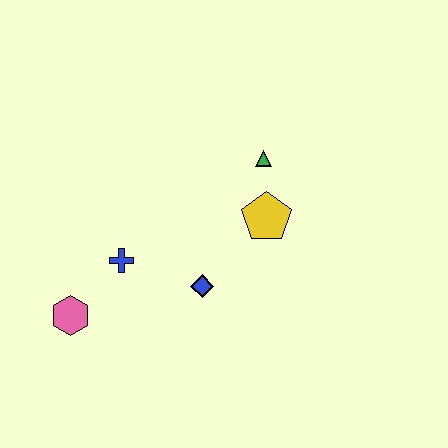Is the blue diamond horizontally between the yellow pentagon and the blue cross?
Yes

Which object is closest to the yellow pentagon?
The green triangle is closest to the yellow pentagon.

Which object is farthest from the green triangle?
The pink hexagon is farthest from the green triangle.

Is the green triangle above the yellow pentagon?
Yes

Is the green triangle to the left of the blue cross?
No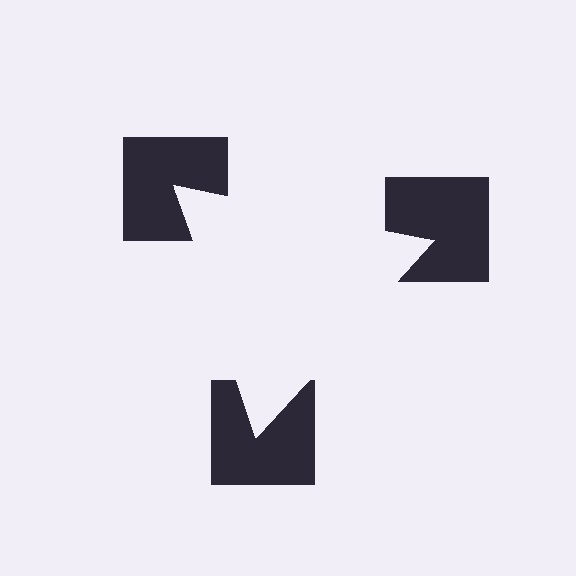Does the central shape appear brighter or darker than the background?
It typically appears slightly brighter than the background, even though no actual brightness change is drawn.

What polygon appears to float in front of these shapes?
An illusory triangle — its edges are inferred from the aligned wedge cuts in the notched squares, not physically drawn.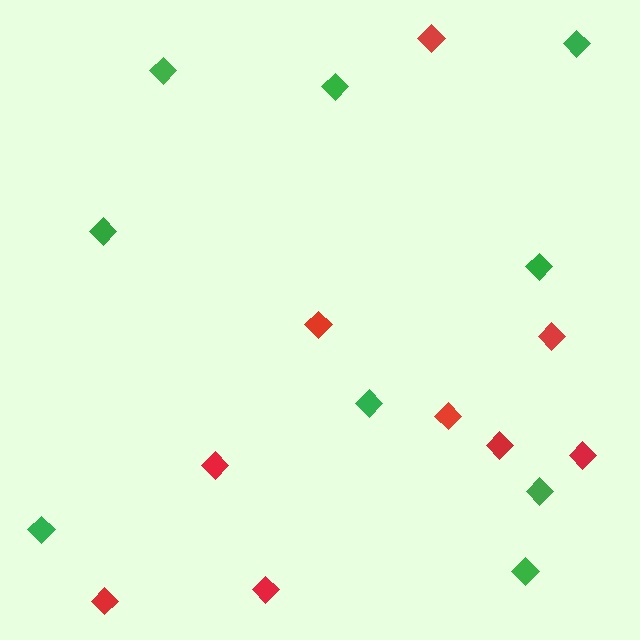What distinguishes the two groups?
There are 2 groups: one group of red diamonds (9) and one group of green diamonds (9).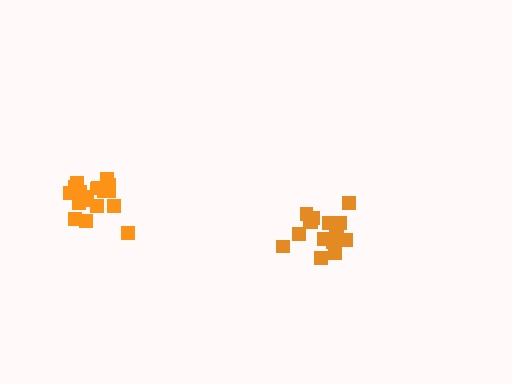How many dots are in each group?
Group 1: 20 dots, Group 2: 16 dots (36 total).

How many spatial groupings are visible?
There are 2 spatial groupings.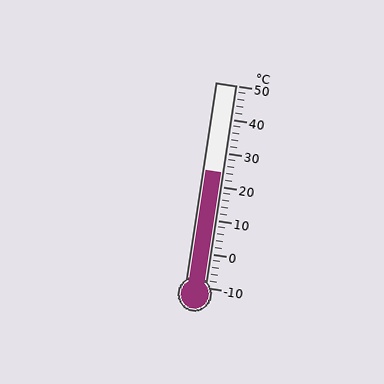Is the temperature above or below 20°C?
The temperature is above 20°C.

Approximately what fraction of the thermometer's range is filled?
The thermometer is filled to approximately 55% of its range.